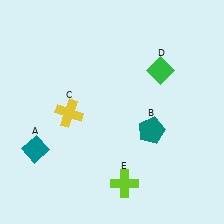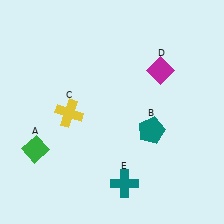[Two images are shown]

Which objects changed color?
A changed from teal to green. D changed from green to magenta. E changed from lime to teal.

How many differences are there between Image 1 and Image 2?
There are 3 differences between the two images.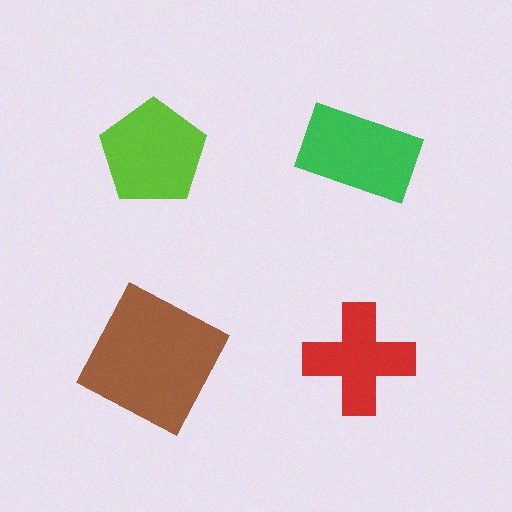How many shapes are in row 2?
2 shapes.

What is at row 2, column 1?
A brown square.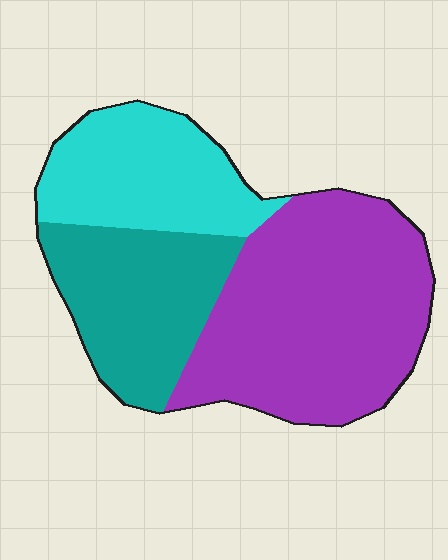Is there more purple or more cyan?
Purple.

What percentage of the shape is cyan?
Cyan covers about 25% of the shape.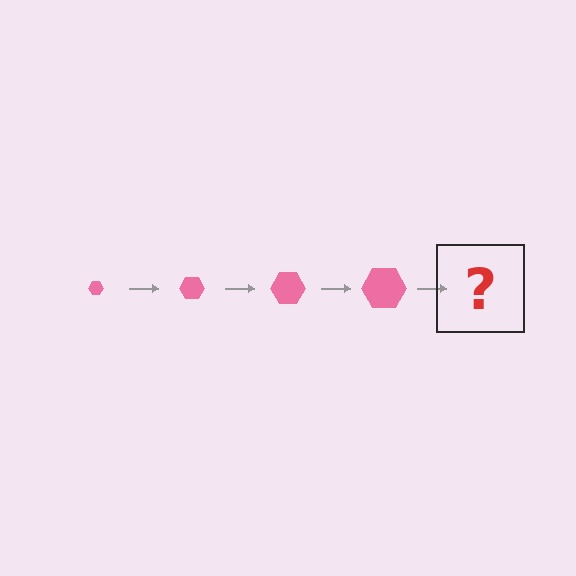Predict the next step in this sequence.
The next step is a pink hexagon, larger than the previous one.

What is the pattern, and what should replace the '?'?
The pattern is that the hexagon gets progressively larger each step. The '?' should be a pink hexagon, larger than the previous one.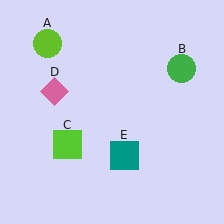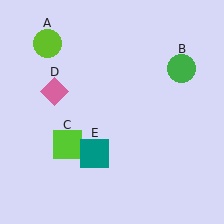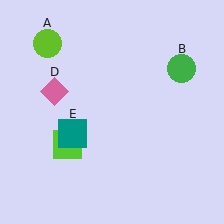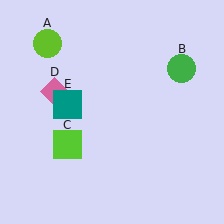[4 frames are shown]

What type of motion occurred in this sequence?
The teal square (object E) rotated clockwise around the center of the scene.